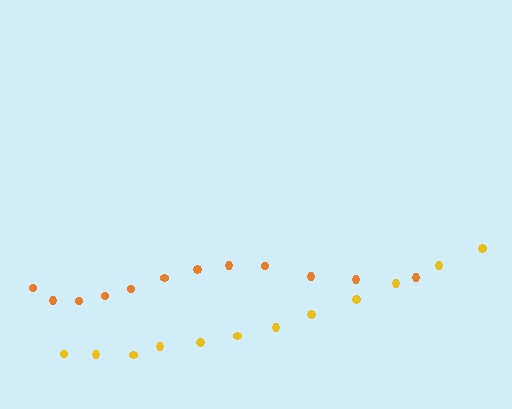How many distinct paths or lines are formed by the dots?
There are 2 distinct paths.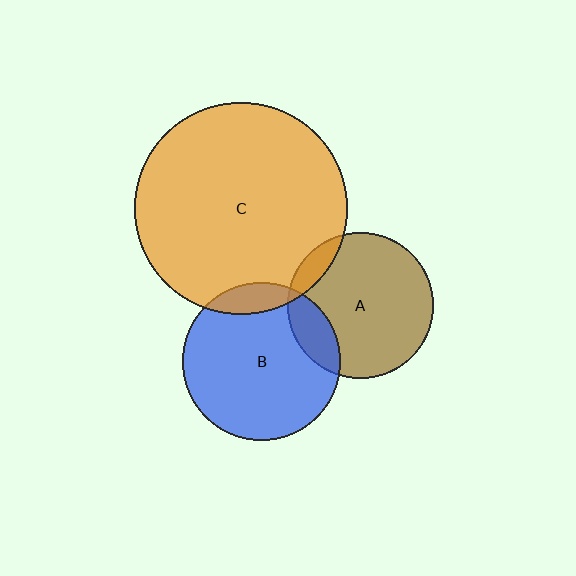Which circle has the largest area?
Circle C (orange).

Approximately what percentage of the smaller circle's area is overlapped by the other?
Approximately 15%.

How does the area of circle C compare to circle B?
Approximately 1.8 times.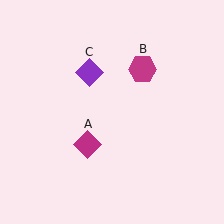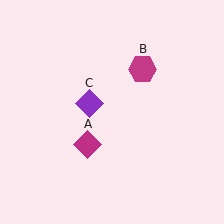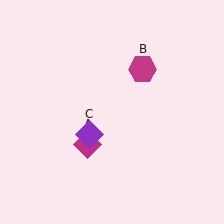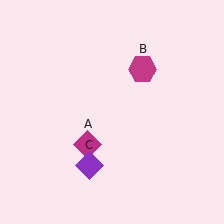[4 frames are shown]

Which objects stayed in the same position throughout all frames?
Magenta diamond (object A) and magenta hexagon (object B) remained stationary.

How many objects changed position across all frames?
1 object changed position: purple diamond (object C).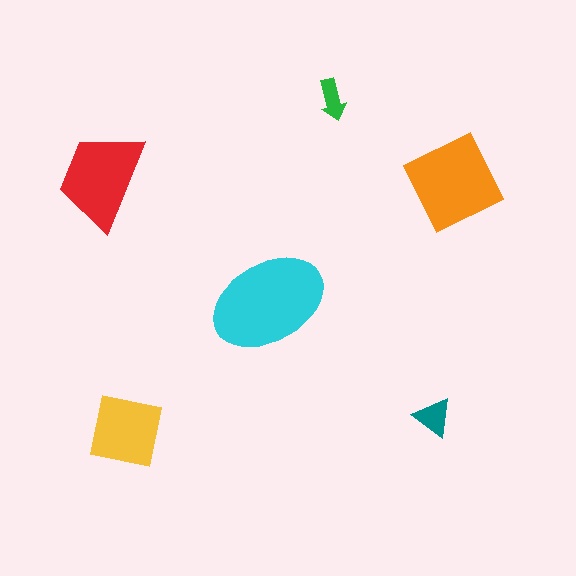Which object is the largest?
The cyan ellipse.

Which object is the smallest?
The green arrow.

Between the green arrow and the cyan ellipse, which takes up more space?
The cyan ellipse.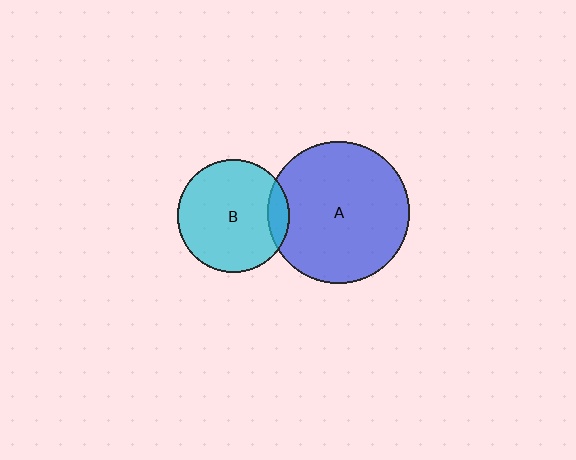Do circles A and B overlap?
Yes.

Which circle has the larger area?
Circle A (blue).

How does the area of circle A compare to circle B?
Approximately 1.6 times.